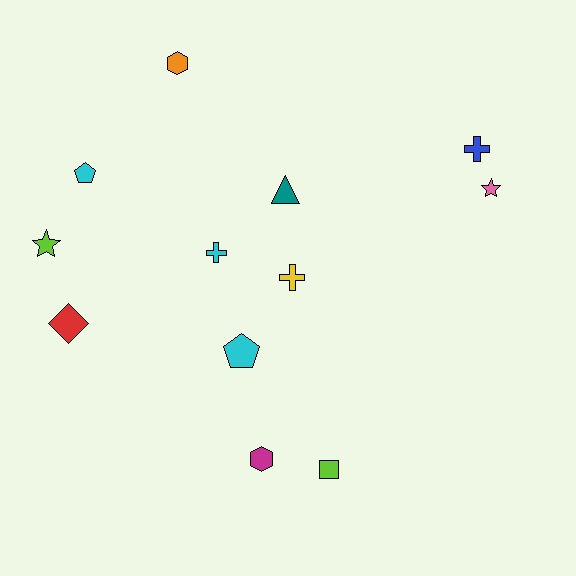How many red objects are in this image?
There is 1 red object.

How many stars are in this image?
There are 2 stars.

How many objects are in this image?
There are 12 objects.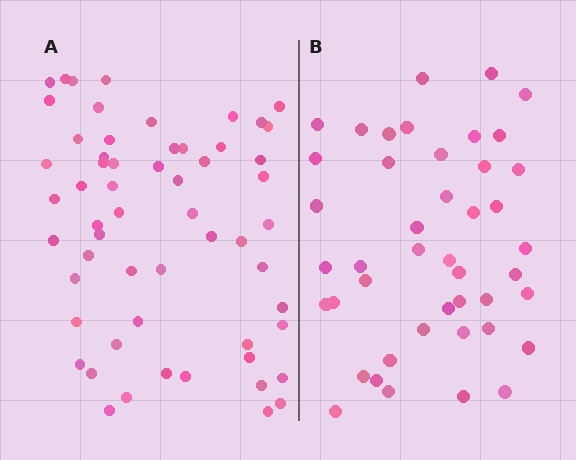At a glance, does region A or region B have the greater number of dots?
Region A (the left region) has more dots.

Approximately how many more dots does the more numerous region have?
Region A has approximately 15 more dots than region B.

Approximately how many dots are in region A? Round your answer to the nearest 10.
About 60 dots. (The exact count is 58, which rounds to 60.)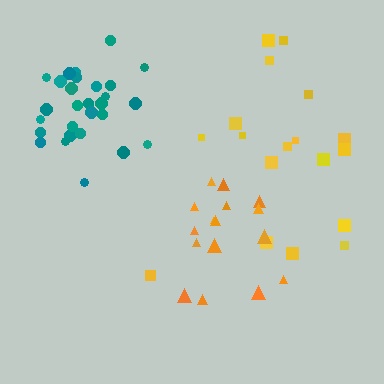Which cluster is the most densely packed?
Teal.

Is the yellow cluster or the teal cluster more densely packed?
Teal.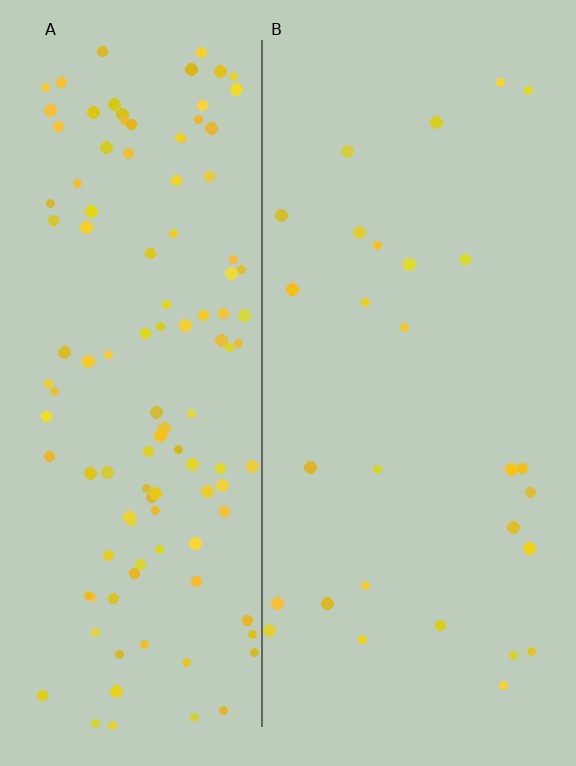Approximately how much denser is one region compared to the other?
Approximately 4.1× — region A over region B.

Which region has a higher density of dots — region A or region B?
A (the left).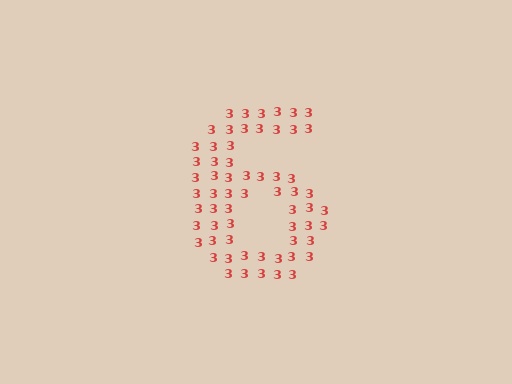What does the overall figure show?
The overall figure shows the digit 6.